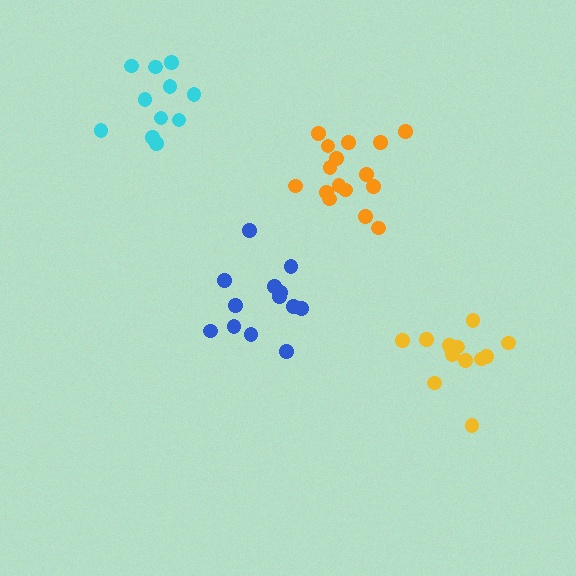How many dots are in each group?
Group 1: 13 dots, Group 2: 11 dots, Group 3: 16 dots, Group 4: 12 dots (52 total).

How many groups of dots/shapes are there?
There are 4 groups.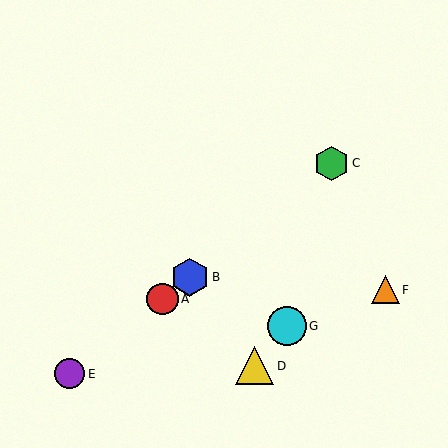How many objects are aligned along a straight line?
4 objects (A, B, C, E) are aligned along a straight line.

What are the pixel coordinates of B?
Object B is at (190, 277).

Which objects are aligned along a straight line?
Objects A, B, C, E are aligned along a straight line.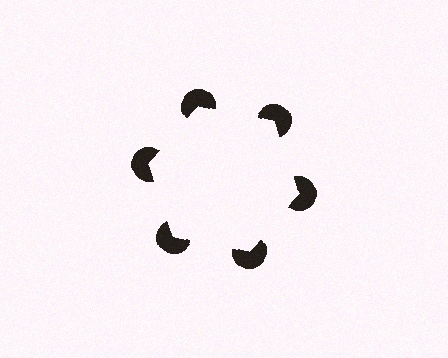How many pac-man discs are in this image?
There are 6 — one at each vertex of the illusory hexagon.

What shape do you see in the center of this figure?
An illusory hexagon — its edges are inferred from the aligned wedge cuts in the pac-man discs, not physically drawn.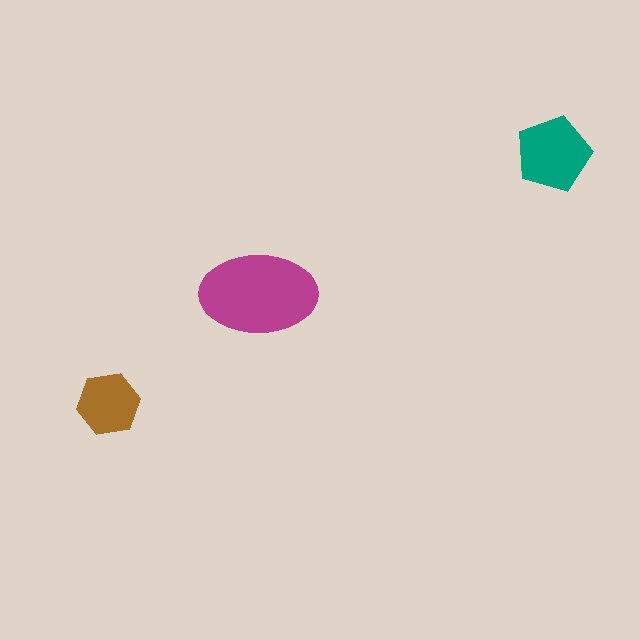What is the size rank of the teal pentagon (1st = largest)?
2nd.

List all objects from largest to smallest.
The magenta ellipse, the teal pentagon, the brown hexagon.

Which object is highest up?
The teal pentagon is topmost.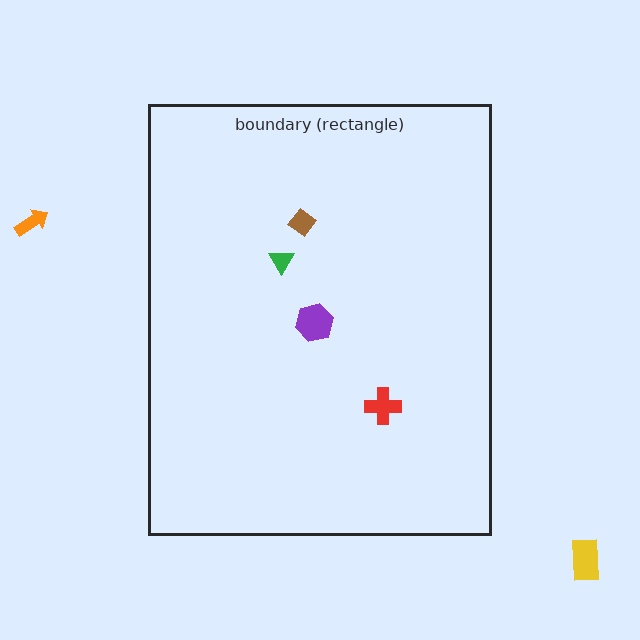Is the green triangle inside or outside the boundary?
Inside.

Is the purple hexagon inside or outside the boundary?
Inside.